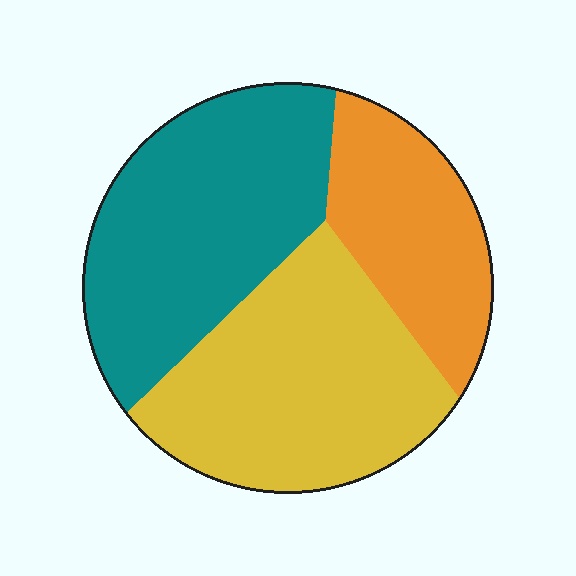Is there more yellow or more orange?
Yellow.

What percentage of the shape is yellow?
Yellow covers around 40% of the shape.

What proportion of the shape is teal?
Teal covers roughly 40% of the shape.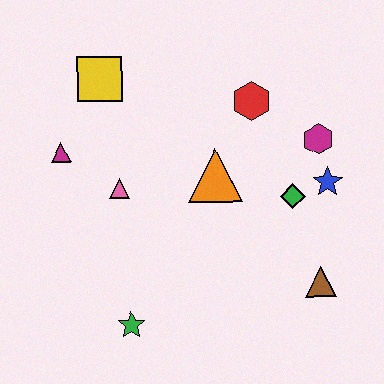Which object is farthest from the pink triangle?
The brown triangle is farthest from the pink triangle.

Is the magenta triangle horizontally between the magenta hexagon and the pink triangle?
No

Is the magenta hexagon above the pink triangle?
Yes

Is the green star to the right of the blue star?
No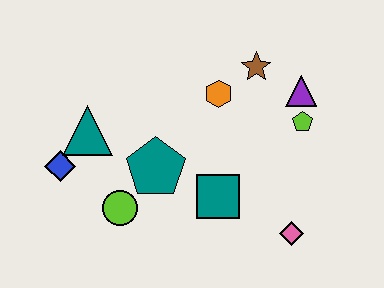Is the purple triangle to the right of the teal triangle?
Yes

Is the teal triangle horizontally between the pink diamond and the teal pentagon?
No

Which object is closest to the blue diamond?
The teal triangle is closest to the blue diamond.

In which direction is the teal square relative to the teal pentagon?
The teal square is to the right of the teal pentagon.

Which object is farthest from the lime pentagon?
The blue diamond is farthest from the lime pentagon.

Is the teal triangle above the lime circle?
Yes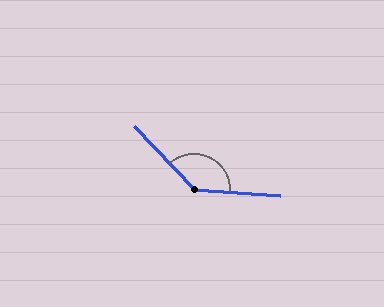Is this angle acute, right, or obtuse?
It is obtuse.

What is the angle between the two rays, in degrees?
Approximately 136 degrees.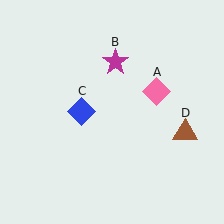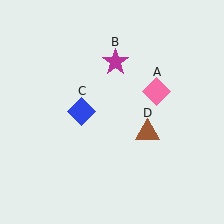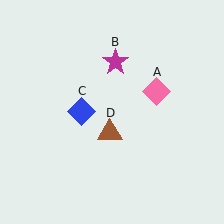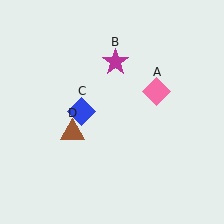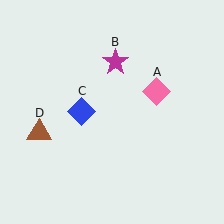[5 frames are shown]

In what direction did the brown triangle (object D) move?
The brown triangle (object D) moved left.